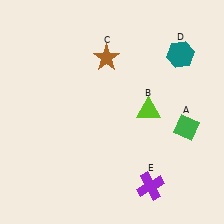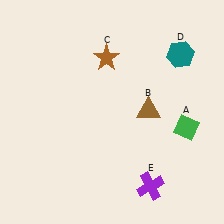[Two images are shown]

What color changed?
The triangle (B) changed from lime in Image 1 to brown in Image 2.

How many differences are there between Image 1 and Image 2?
There is 1 difference between the two images.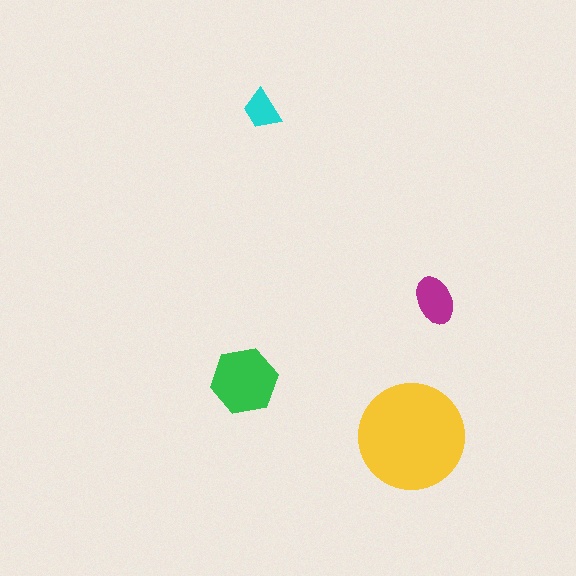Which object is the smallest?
The cyan trapezoid.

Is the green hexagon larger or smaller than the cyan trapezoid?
Larger.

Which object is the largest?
The yellow circle.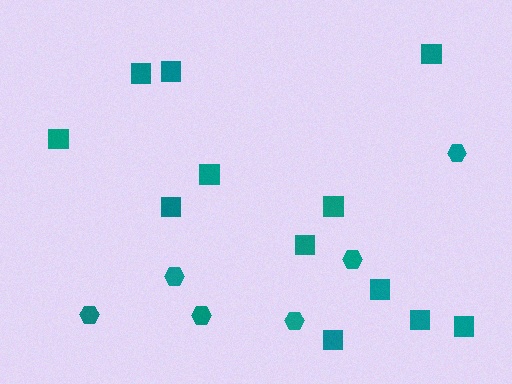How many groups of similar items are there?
There are 2 groups: one group of hexagons (6) and one group of squares (12).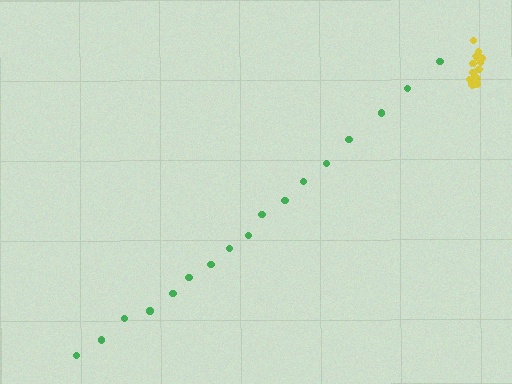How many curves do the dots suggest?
There are 2 distinct paths.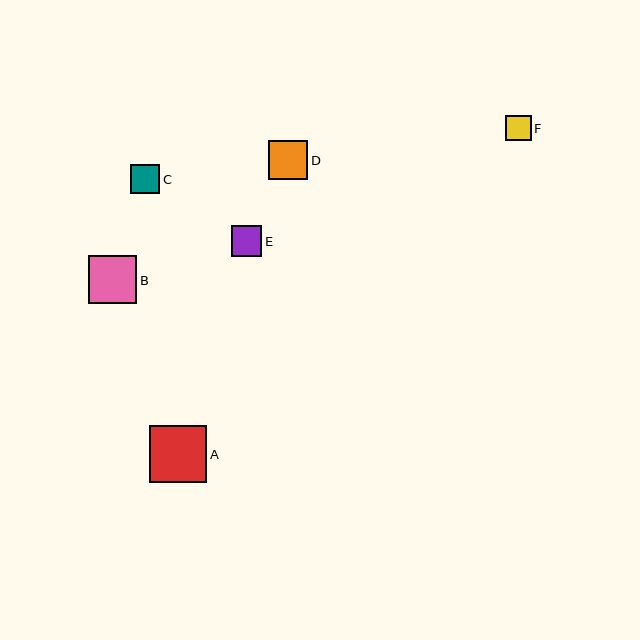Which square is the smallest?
Square F is the smallest with a size of approximately 26 pixels.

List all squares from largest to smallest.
From largest to smallest: A, B, D, E, C, F.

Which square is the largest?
Square A is the largest with a size of approximately 57 pixels.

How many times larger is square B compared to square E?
Square B is approximately 1.6 times the size of square E.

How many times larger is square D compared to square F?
Square D is approximately 1.5 times the size of square F.